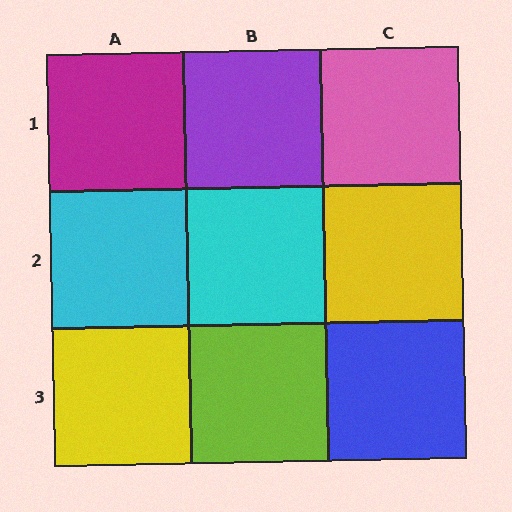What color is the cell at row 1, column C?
Pink.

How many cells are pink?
1 cell is pink.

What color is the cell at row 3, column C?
Blue.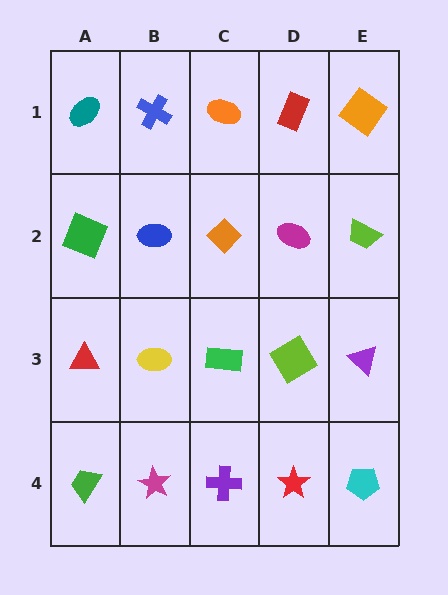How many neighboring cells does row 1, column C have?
3.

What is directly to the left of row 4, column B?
A green trapezoid.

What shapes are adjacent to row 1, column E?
A lime trapezoid (row 2, column E), a red rectangle (row 1, column D).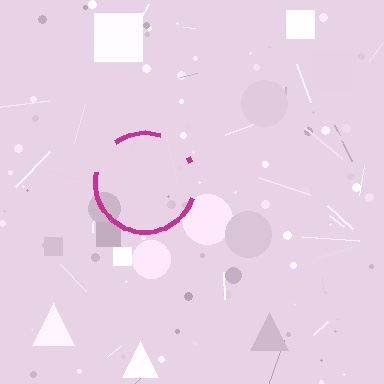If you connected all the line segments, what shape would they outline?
They would outline a circle.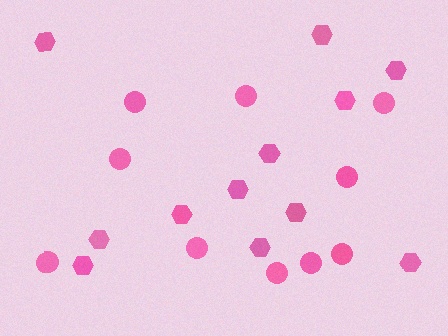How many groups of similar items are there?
There are 2 groups: one group of circles (10) and one group of hexagons (12).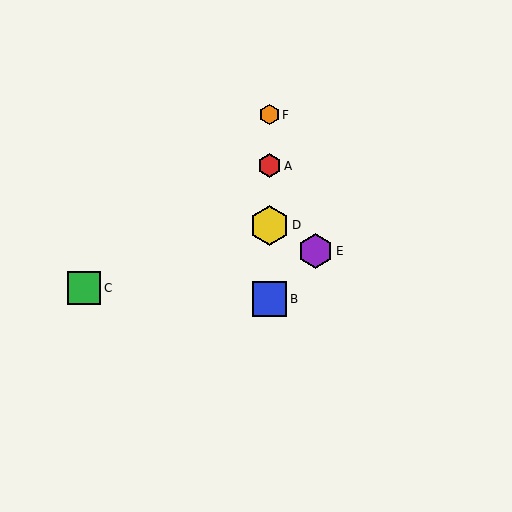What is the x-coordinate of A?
Object A is at x≈269.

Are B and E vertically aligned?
No, B is at x≈269 and E is at x≈316.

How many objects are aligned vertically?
4 objects (A, B, D, F) are aligned vertically.